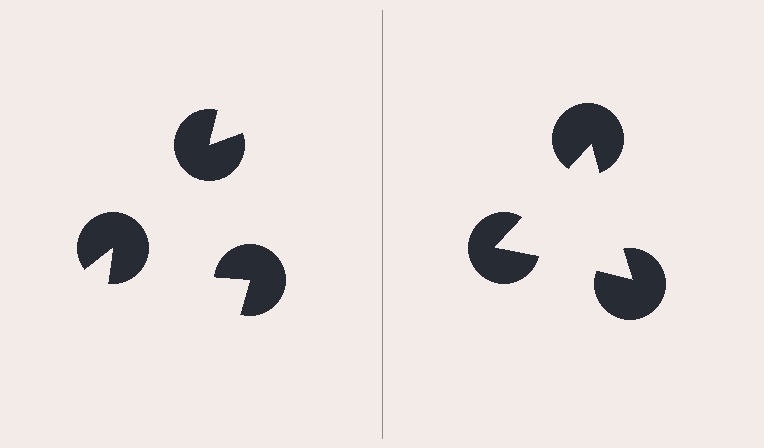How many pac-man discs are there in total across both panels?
6 — 3 on each side.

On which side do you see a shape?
An illusory triangle appears on the right side. On the left side the wedge cuts are rotated, so no coherent shape forms.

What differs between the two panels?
The pac-man discs are positioned identically on both sides; only the wedge orientations differ. On the right they align to a triangle; on the left they are misaligned.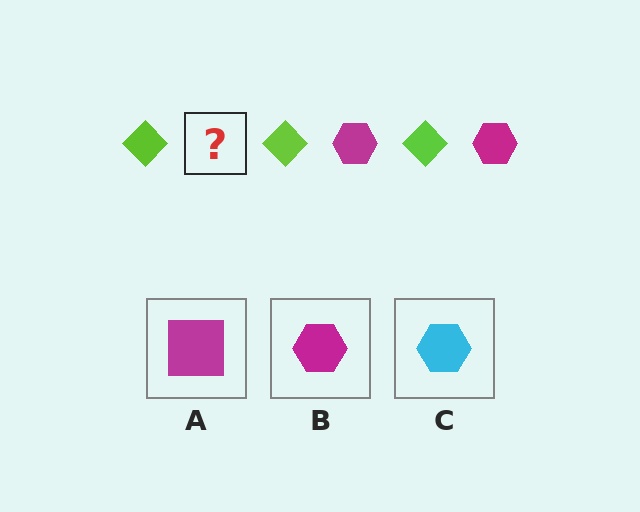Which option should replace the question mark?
Option B.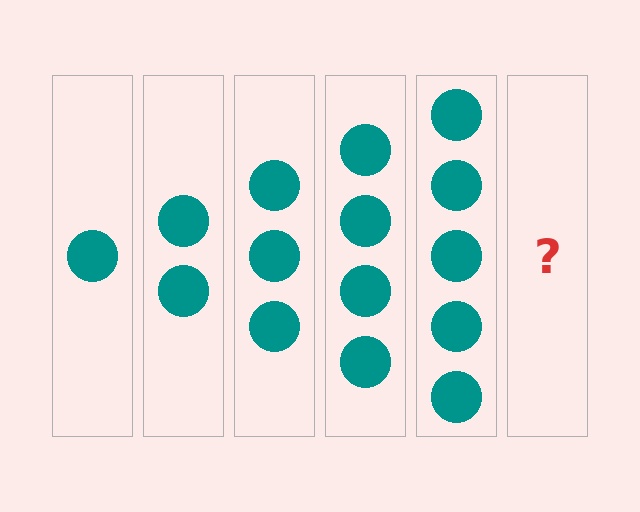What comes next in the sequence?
The next element should be 6 circles.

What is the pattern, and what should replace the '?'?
The pattern is that each step adds one more circle. The '?' should be 6 circles.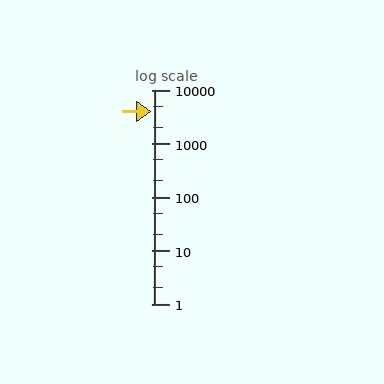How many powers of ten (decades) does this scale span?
The scale spans 4 decades, from 1 to 10000.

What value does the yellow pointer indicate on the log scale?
The pointer indicates approximately 3900.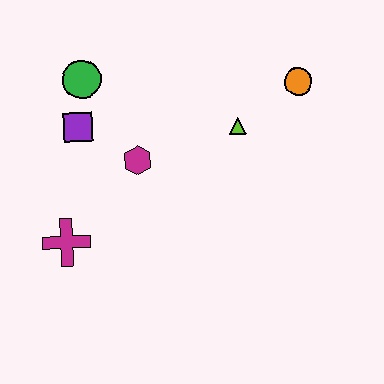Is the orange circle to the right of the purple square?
Yes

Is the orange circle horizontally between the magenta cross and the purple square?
No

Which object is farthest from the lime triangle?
The magenta cross is farthest from the lime triangle.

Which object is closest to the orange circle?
The lime triangle is closest to the orange circle.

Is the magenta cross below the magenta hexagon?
Yes